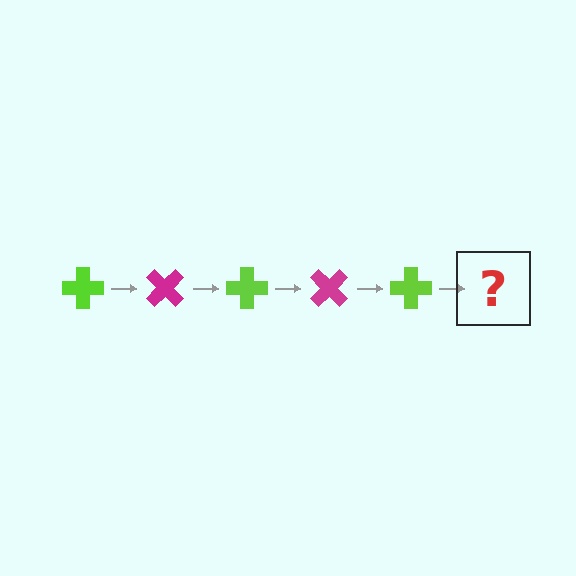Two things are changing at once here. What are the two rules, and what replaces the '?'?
The two rules are that it rotates 45 degrees each step and the color cycles through lime and magenta. The '?' should be a magenta cross, rotated 225 degrees from the start.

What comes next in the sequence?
The next element should be a magenta cross, rotated 225 degrees from the start.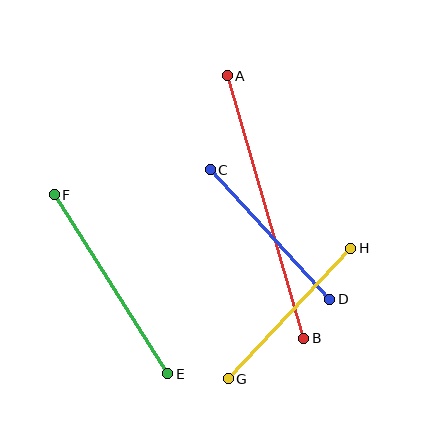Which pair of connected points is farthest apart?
Points A and B are farthest apart.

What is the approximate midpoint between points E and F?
The midpoint is at approximately (111, 284) pixels.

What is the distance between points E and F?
The distance is approximately 212 pixels.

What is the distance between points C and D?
The distance is approximately 176 pixels.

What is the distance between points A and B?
The distance is approximately 273 pixels.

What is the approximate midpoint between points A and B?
The midpoint is at approximately (266, 207) pixels.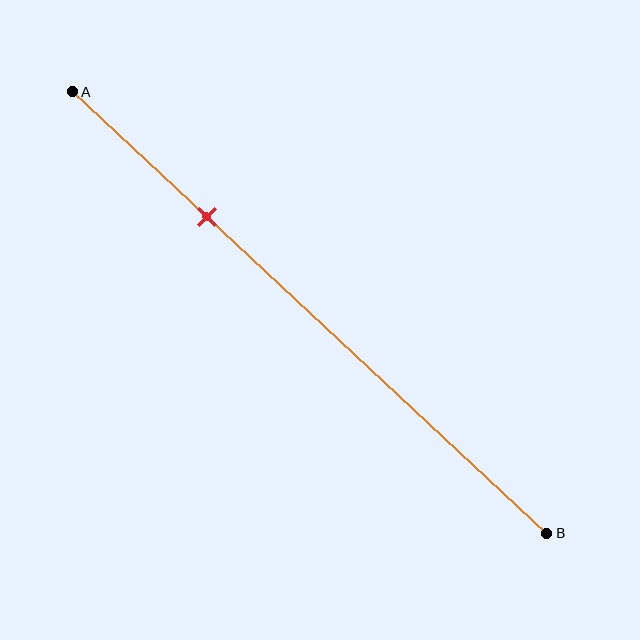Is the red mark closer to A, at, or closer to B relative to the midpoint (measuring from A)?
The red mark is closer to point A than the midpoint of segment AB.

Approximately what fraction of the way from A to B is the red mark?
The red mark is approximately 30% of the way from A to B.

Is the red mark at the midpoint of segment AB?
No, the mark is at about 30% from A, not at the 50% midpoint.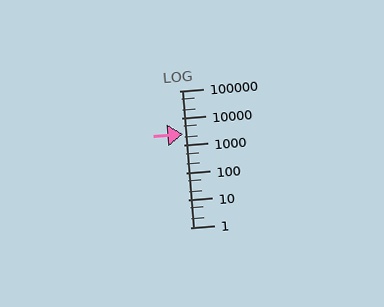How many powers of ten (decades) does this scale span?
The scale spans 5 decades, from 1 to 100000.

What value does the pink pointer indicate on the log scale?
The pointer indicates approximately 2500.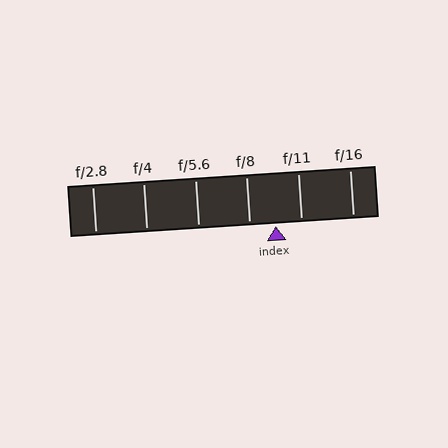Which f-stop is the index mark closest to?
The index mark is closest to f/8.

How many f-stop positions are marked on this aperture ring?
There are 6 f-stop positions marked.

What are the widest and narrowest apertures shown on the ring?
The widest aperture shown is f/2.8 and the narrowest is f/16.